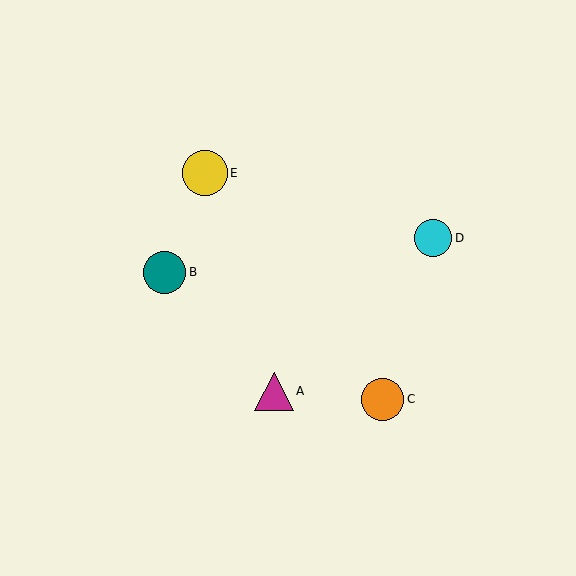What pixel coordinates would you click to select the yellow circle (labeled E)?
Click at (205, 173) to select the yellow circle E.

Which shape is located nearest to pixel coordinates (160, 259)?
The teal circle (labeled B) at (165, 272) is nearest to that location.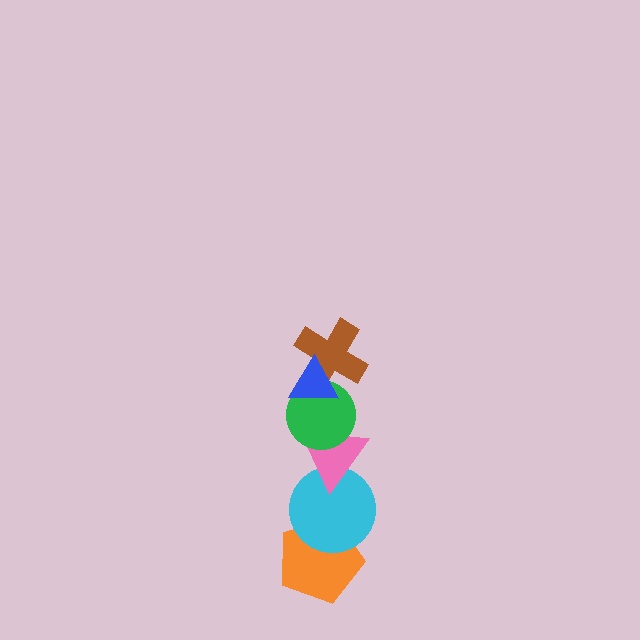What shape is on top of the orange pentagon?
The cyan circle is on top of the orange pentagon.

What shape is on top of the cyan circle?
The pink triangle is on top of the cyan circle.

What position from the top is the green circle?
The green circle is 3rd from the top.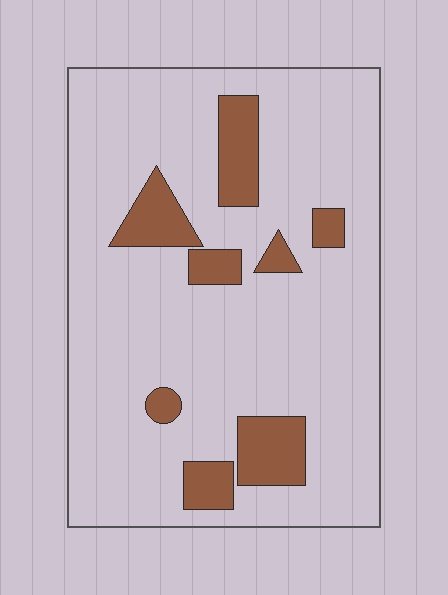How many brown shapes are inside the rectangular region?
8.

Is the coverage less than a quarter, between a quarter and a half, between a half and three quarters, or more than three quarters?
Less than a quarter.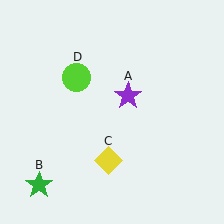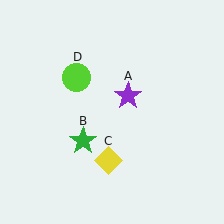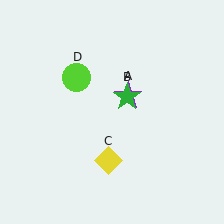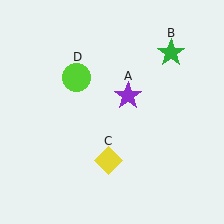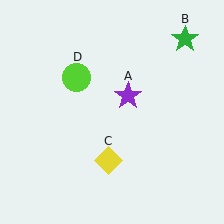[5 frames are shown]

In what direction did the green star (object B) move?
The green star (object B) moved up and to the right.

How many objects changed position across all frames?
1 object changed position: green star (object B).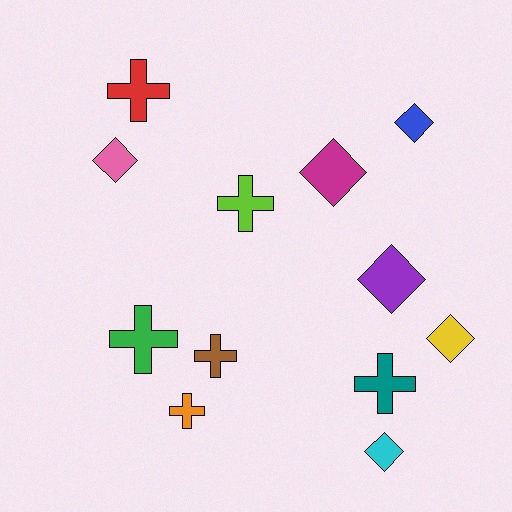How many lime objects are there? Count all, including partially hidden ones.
There is 1 lime object.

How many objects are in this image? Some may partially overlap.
There are 12 objects.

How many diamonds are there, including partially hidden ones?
There are 6 diamonds.